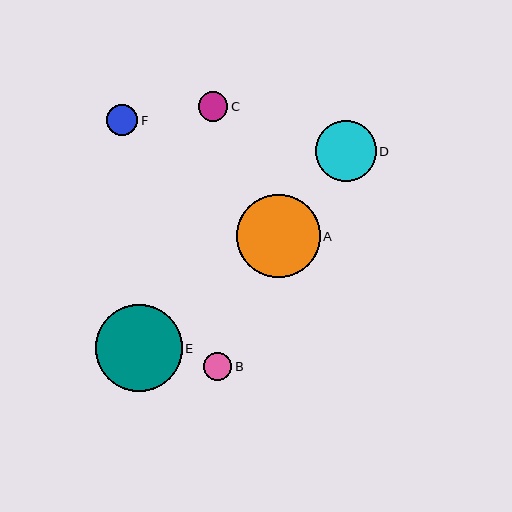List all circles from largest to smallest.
From largest to smallest: E, A, D, F, C, B.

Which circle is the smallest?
Circle B is the smallest with a size of approximately 28 pixels.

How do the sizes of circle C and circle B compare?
Circle C and circle B are approximately the same size.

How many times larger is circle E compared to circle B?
Circle E is approximately 3.1 times the size of circle B.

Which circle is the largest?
Circle E is the largest with a size of approximately 87 pixels.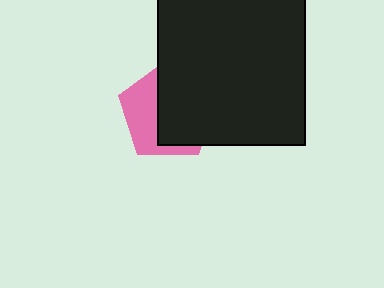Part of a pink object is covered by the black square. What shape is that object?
It is a pentagon.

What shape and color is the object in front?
The object in front is a black square.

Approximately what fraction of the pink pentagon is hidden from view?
Roughly 58% of the pink pentagon is hidden behind the black square.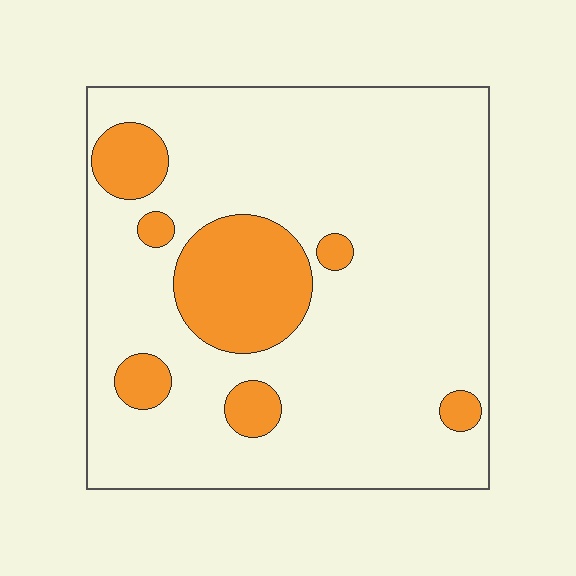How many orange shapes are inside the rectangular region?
7.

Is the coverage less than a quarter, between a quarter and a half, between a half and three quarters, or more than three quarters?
Less than a quarter.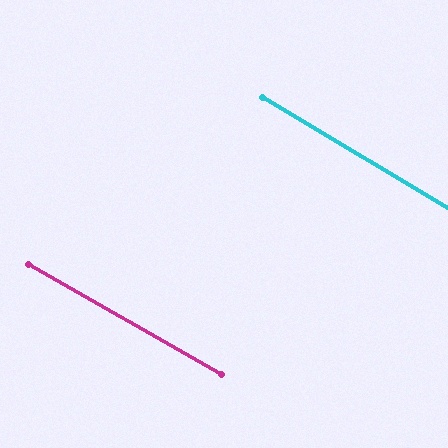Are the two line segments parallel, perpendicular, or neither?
Parallel — their directions differ by only 1.3°.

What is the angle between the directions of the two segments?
Approximately 1 degree.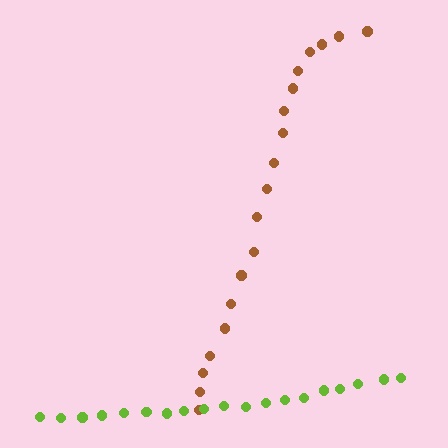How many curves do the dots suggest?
There are 2 distinct paths.